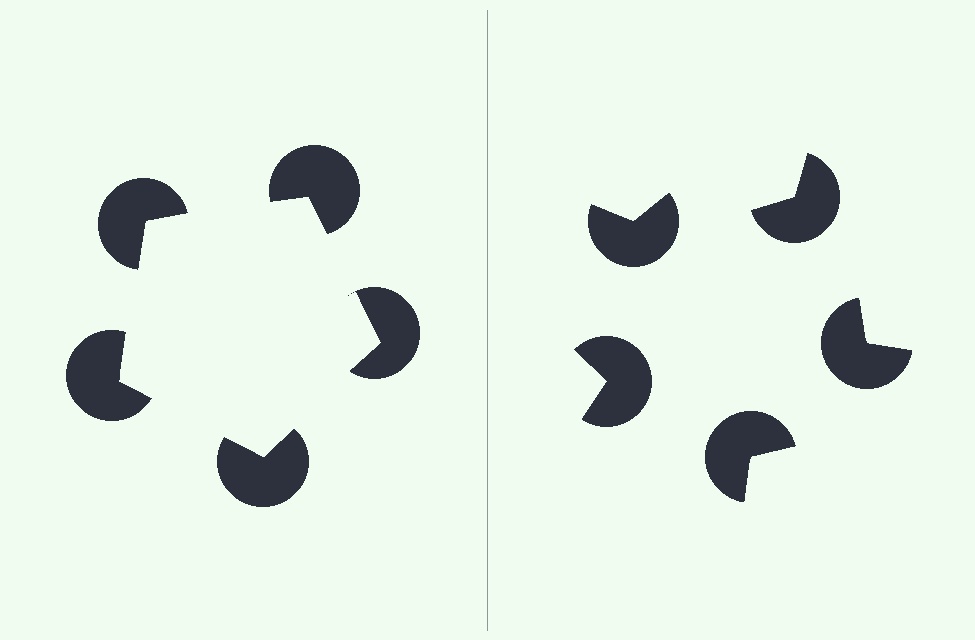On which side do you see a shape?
An illusory pentagon appears on the left side. On the right side the wedge cuts are rotated, so no coherent shape forms.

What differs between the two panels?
The pac-man discs are positioned identically on both sides; only the wedge orientations differ. On the left they align to a pentagon; on the right they are misaligned.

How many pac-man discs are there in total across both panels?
10 — 5 on each side.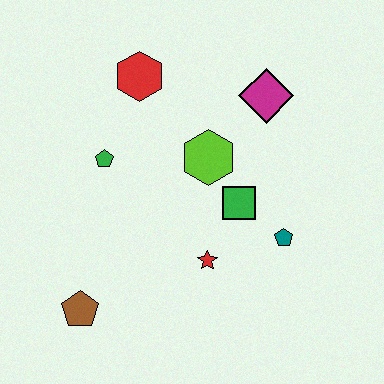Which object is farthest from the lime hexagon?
The brown pentagon is farthest from the lime hexagon.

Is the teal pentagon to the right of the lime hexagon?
Yes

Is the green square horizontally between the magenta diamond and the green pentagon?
Yes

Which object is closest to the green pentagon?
The red hexagon is closest to the green pentagon.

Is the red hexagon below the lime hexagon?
No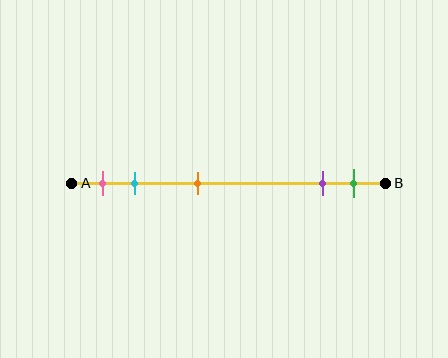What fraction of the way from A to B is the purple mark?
The purple mark is approximately 80% (0.8) of the way from A to B.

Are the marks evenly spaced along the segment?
No, the marks are not evenly spaced.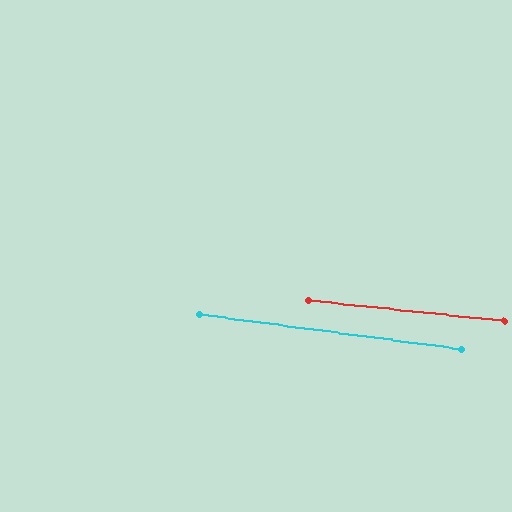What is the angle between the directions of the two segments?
Approximately 1 degree.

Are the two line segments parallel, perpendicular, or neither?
Parallel — their directions differ by only 1.4°.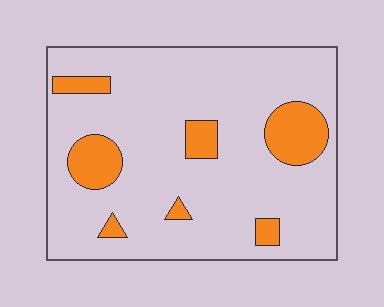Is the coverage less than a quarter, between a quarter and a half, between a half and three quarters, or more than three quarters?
Less than a quarter.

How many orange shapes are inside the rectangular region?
7.